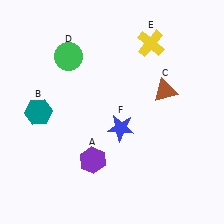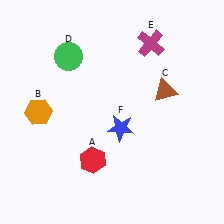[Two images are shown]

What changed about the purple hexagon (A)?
In Image 1, A is purple. In Image 2, it changed to red.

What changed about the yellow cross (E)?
In Image 1, E is yellow. In Image 2, it changed to magenta.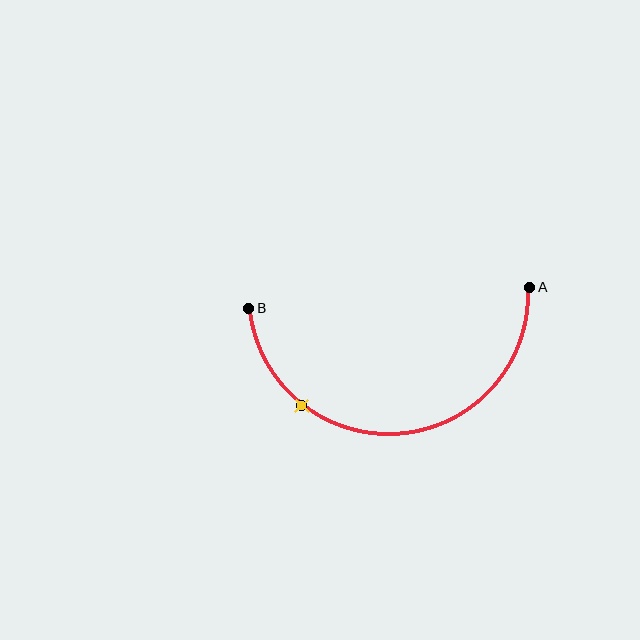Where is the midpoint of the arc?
The arc midpoint is the point on the curve farthest from the straight line joining A and B. It sits below that line.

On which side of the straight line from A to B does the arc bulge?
The arc bulges below the straight line connecting A and B.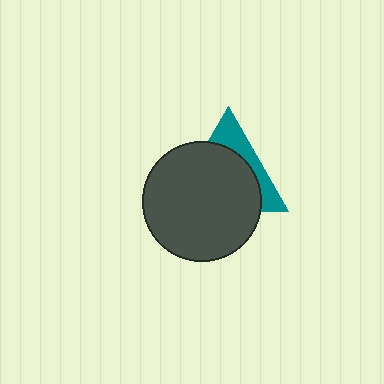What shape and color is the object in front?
The object in front is a dark gray circle.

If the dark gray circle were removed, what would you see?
You would see the complete teal triangle.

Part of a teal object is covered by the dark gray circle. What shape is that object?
It is a triangle.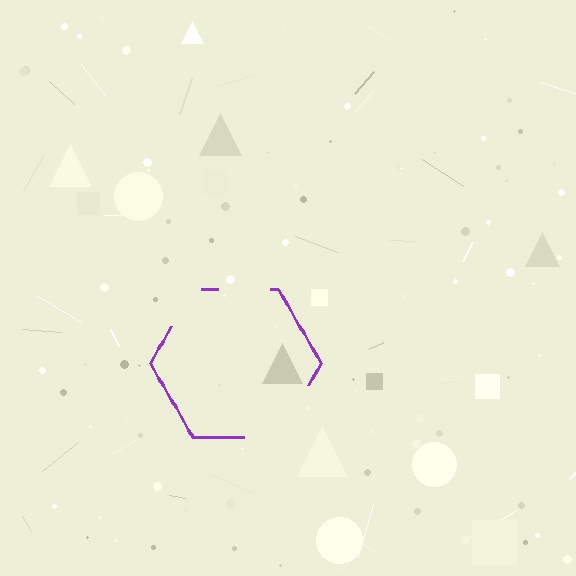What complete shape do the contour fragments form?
The contour fragments form a hexagon.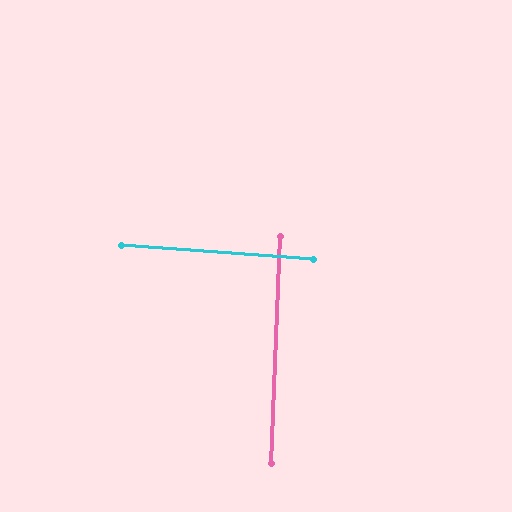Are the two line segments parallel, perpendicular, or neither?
Perpendicular — they meet at approximately 88°.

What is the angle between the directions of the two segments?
Approximately 88 degrees.